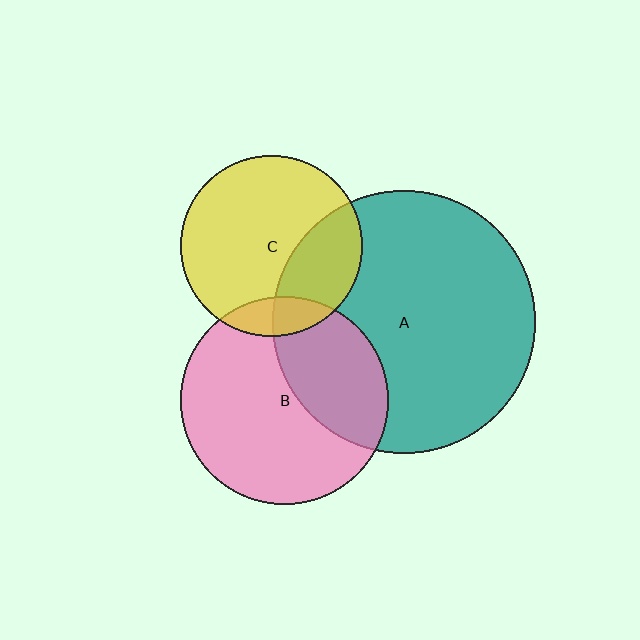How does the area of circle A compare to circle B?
Approximately 1.6 times.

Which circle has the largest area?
Circle A (teal).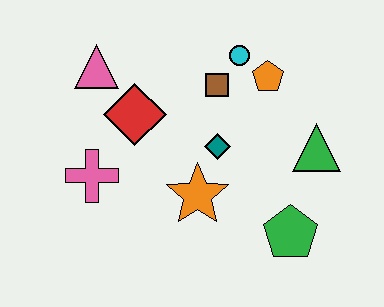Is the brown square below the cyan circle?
Yes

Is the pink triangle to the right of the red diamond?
No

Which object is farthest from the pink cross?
The green triangle is farthest from the pink cross.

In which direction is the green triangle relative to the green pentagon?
The green triangle is above the green pentagon.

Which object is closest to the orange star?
The teal diamond is closest to the orange star.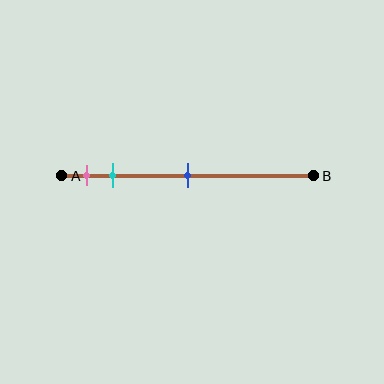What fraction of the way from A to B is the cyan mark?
The cyan mark is approximately 20% (0.2) of the way from A to B.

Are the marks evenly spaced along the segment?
No, the marks are not evenly spaced.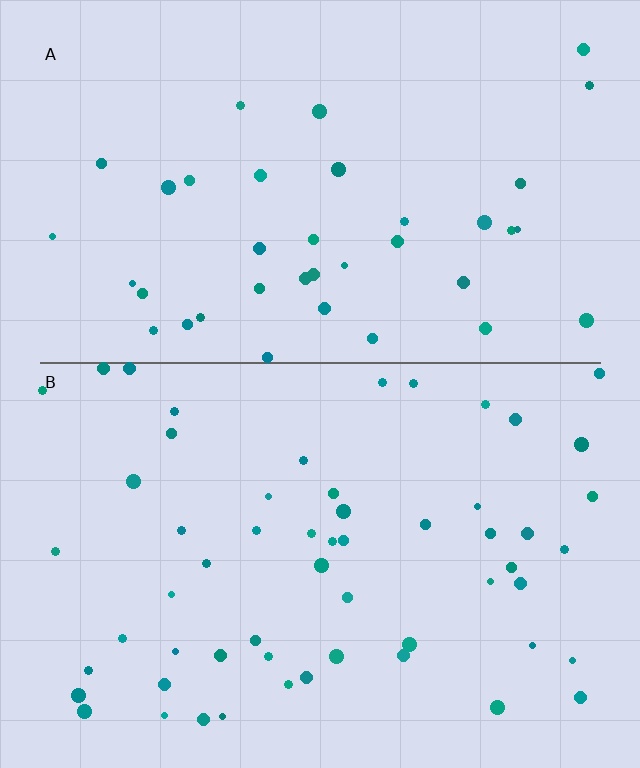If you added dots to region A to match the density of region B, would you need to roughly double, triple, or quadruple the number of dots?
Approximately double.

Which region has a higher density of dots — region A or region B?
B (the bottom).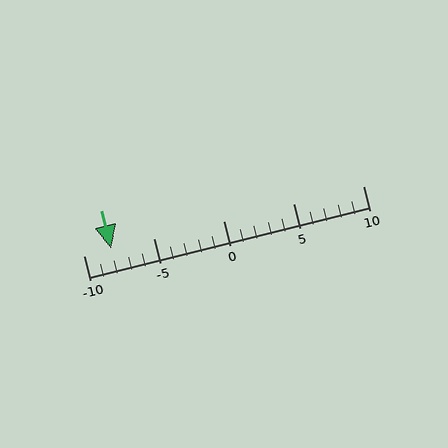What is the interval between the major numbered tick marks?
The major tick marks are spaced 5 units apart.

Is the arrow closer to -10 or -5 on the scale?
The arrow is closer to -10.